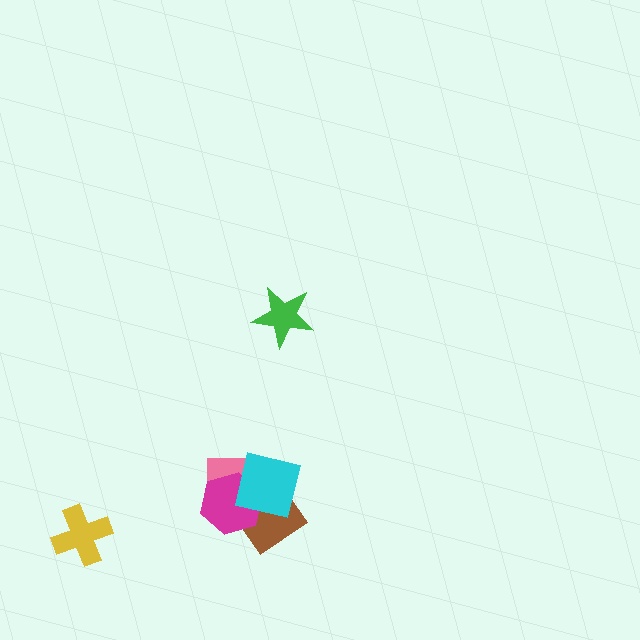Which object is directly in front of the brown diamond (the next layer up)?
The magenta hexagon is directly in front of the brown diamond.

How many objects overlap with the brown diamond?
3 objects overlap with the brown diamond.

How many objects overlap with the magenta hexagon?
3 objects overlap with the magenta hexagon.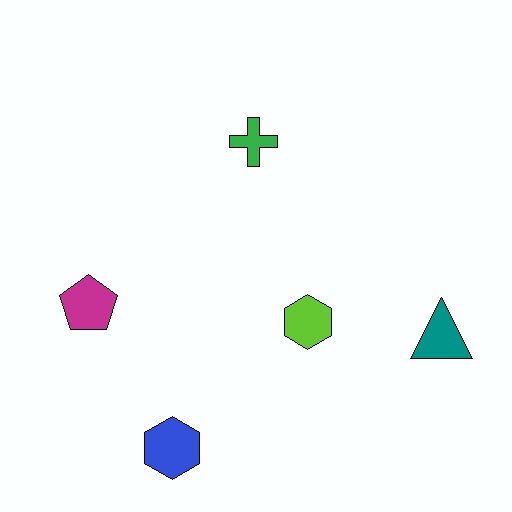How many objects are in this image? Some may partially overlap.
There are 5 objects.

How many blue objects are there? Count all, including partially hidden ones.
There is 1 blue object.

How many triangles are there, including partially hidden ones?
There is 1 triangle.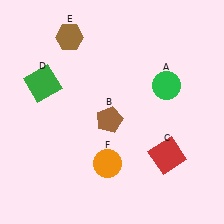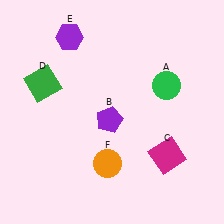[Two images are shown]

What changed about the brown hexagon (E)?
In Image 1, E is brown. In Image 2, it changed to purple.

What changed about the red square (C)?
In Image 1, C is red. In Image 2, it changed to magenta.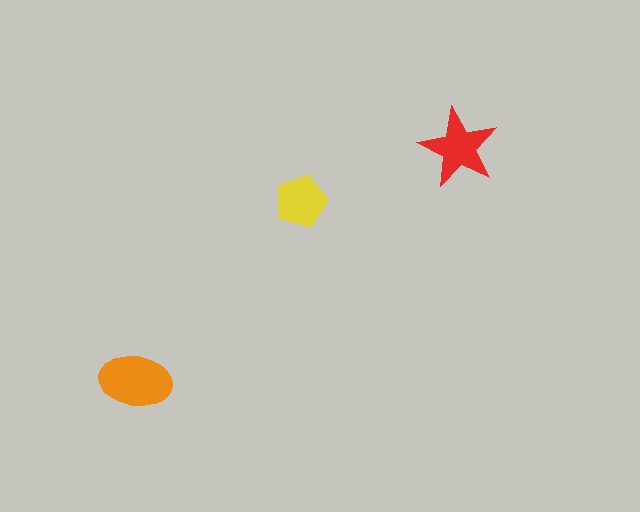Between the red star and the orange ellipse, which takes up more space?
The orange ellipse.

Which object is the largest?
The orange ellipse.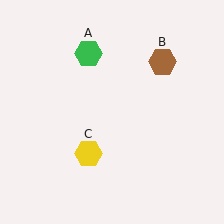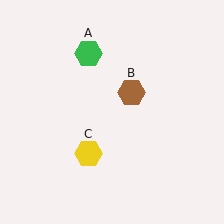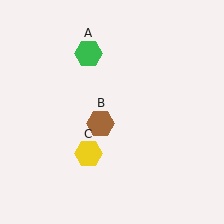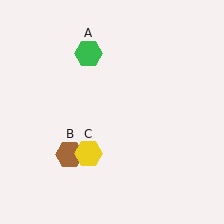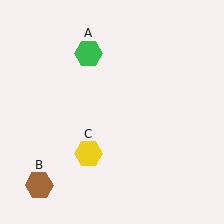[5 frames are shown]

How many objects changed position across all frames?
1 object changed position: brown hexagon (object B).